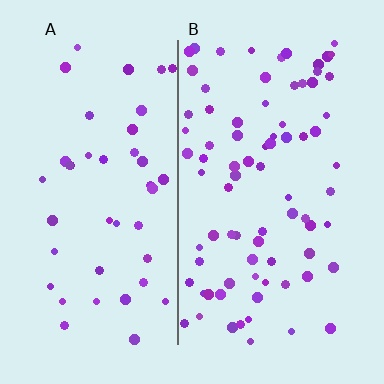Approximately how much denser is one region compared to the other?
Approximately 1.9× — region B over region A.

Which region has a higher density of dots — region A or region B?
B (the right).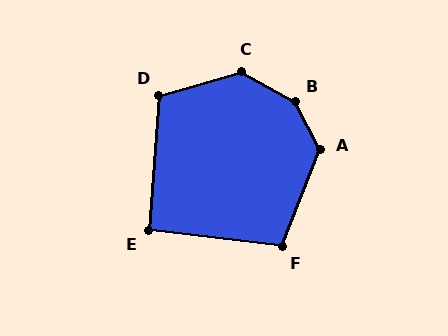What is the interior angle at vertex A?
Approximately 132 degrees (obtuse).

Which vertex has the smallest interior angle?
E, at approximately 93 degrees.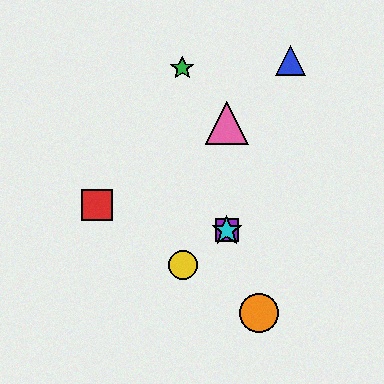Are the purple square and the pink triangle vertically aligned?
Yes, both are at x≈227.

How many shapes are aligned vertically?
3 shapes (the purple square, the cyan star, the pink triangle) are aligned vertically.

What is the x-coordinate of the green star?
The green star is at x≈182.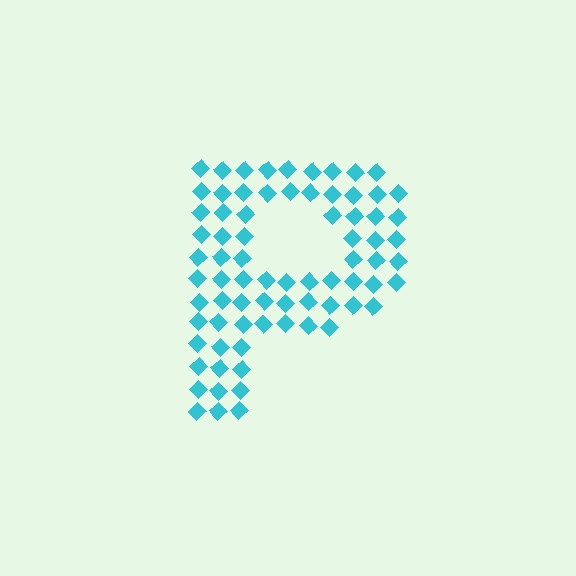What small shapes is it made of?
It is made of small diamonds.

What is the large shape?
The large shape is the letter P.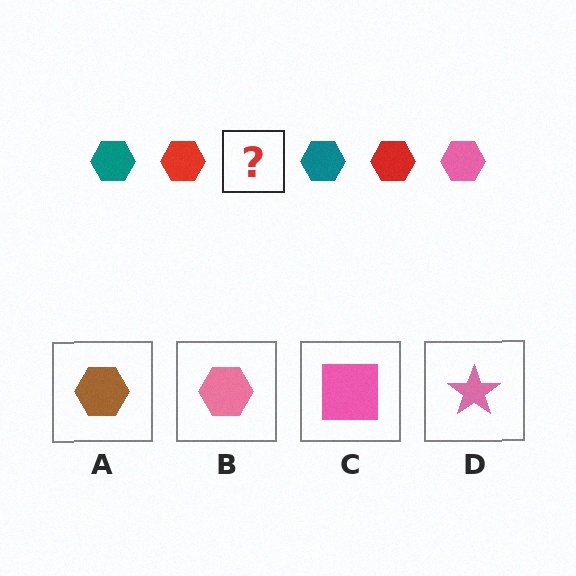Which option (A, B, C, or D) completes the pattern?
B.